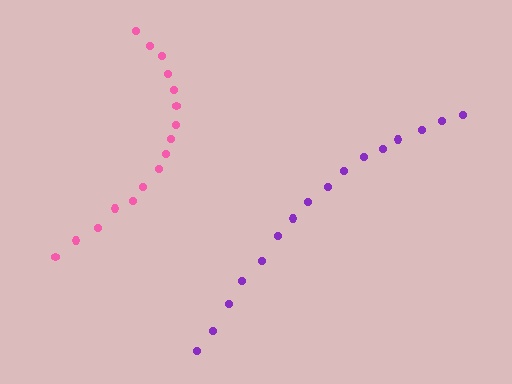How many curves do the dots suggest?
There are 2 distinct paths.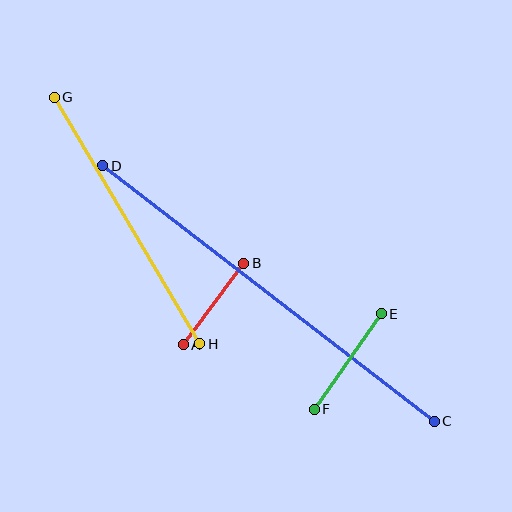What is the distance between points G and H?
The distance is approximately 286 pixels.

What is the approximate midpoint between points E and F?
The midpoint is at approximately (348, 362) pixels.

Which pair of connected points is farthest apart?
Points C and D are farthest apart.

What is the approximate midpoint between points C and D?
The midpoint is at approximately (268, 294) pixels.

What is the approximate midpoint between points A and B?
The midpoint is at approximately (213, 304) pixels.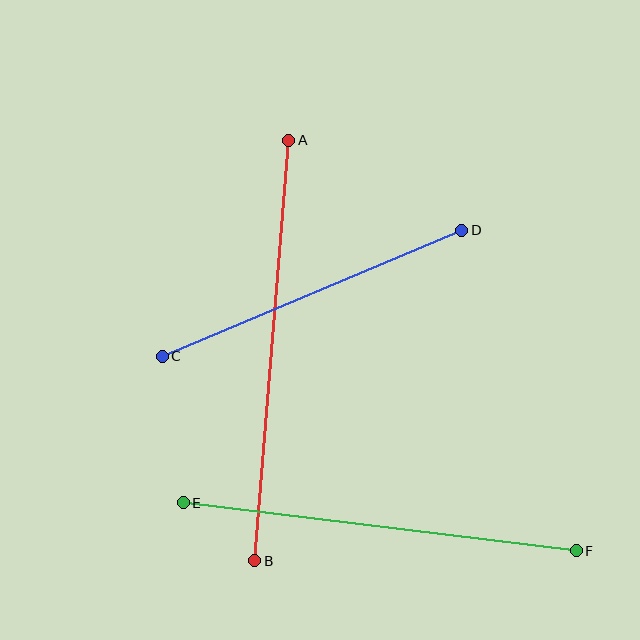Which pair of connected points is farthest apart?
Points A and B are farthest apart.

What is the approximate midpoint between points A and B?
The midpoint is at approximately (272, 351) pixels.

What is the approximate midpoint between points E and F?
The midpoint is at approximately (380, 527) pixels.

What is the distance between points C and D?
The distance is approximately 325 pixels.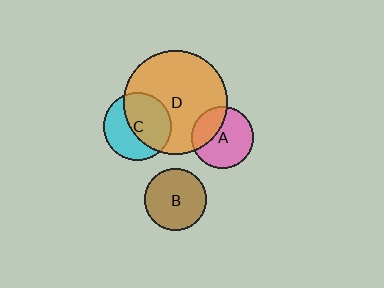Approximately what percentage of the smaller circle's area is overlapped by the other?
Approximately 55%.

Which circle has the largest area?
Circle D (orange).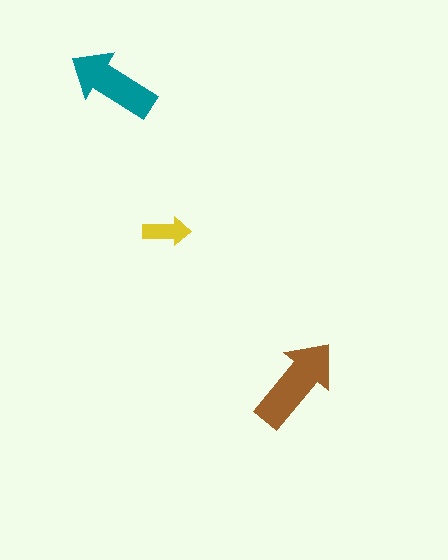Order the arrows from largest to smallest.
the brown one, the teal one, the yellow one.